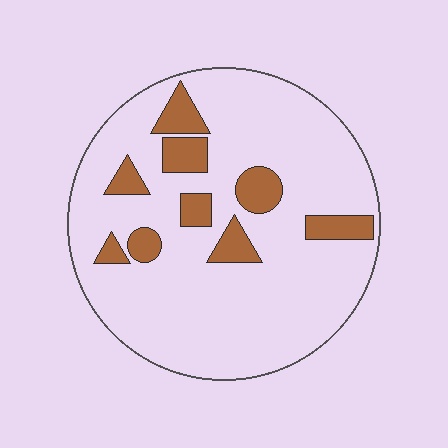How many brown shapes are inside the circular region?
9.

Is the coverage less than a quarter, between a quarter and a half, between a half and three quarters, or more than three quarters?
Less than a quarter.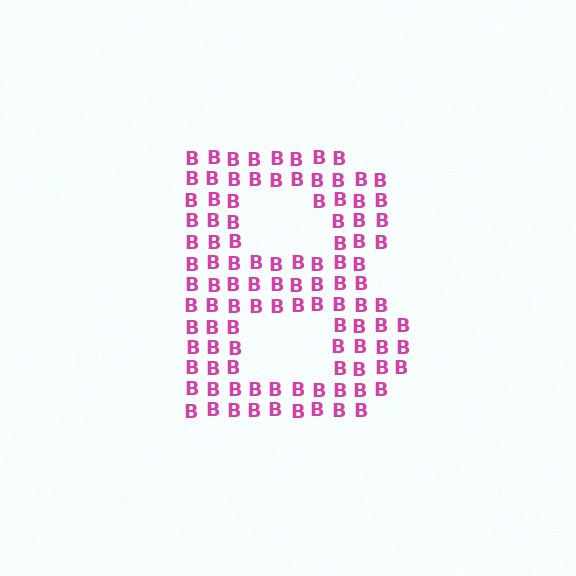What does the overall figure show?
The overall figure shows the letter B.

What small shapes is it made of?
It is made of small letter B's.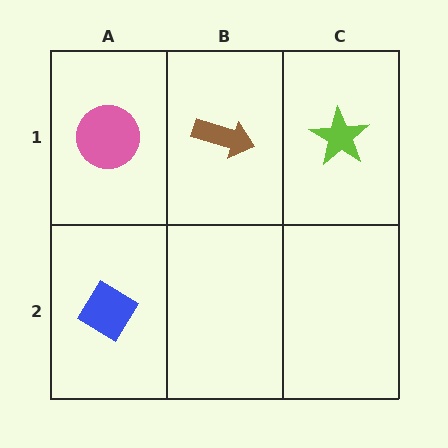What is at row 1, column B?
A brown arrow.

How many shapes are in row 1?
3 shapes.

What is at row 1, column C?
A lime star.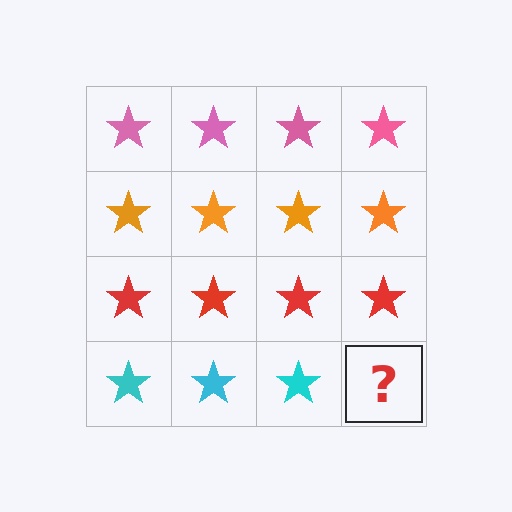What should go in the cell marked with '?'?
The missing cell should contain a cyan star.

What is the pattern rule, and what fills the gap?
The rule is that each row has a consistent color. The gap should be filled with a cyan star.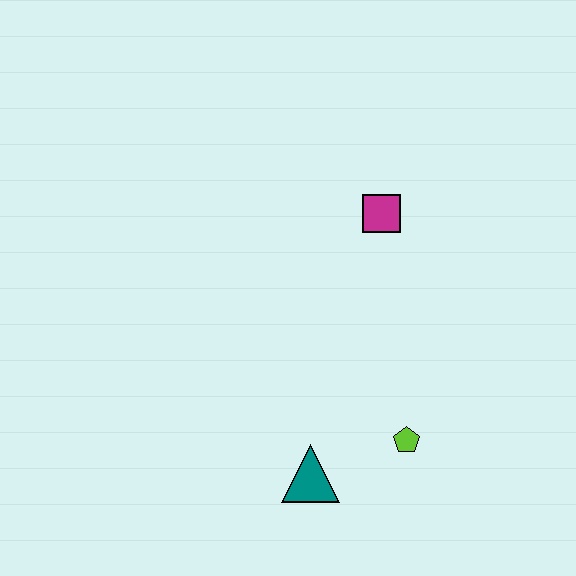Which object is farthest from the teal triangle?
The magenta square is farthest from the teal triangle.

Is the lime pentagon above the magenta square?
No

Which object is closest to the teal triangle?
The lime pentagon is closest to the teal triangle.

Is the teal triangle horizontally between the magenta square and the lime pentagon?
No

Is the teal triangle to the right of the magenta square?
No